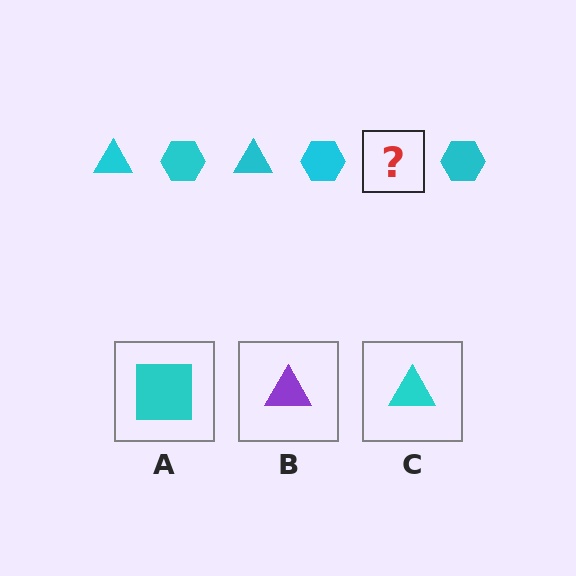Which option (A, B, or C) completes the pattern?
C.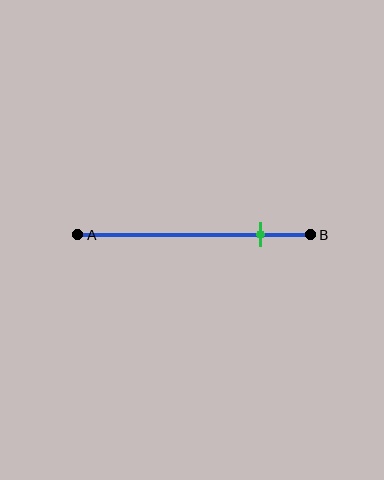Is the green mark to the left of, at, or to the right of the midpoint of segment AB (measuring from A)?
The green mark is to the right of the midpoint of segment AB.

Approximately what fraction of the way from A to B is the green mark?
The green mark is approximately 80% of the way from A to B.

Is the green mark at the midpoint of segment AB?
No, the mark is at about 80% from A, not at the 50% midpoint.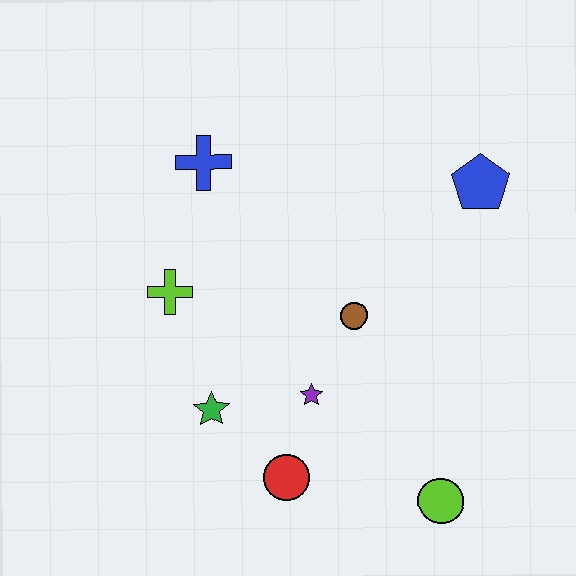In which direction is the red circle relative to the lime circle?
The red circle is to the left of the lime circle.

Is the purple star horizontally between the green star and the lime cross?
No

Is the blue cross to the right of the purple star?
No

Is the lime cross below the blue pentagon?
Yes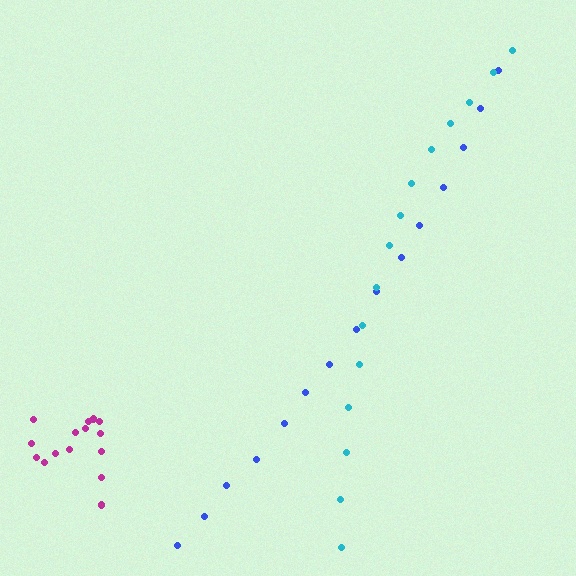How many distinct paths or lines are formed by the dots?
There are 3 distinct paths.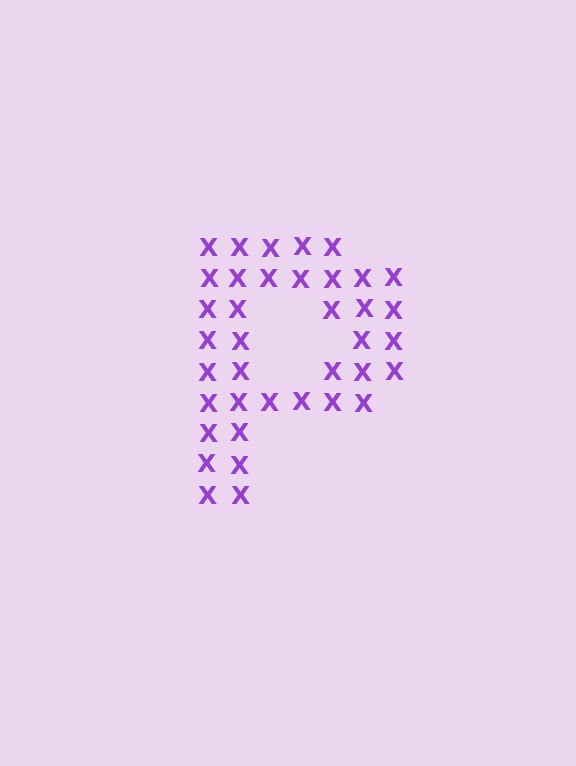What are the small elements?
The small elements are letter X's.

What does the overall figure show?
The overall figure shows the letter P.